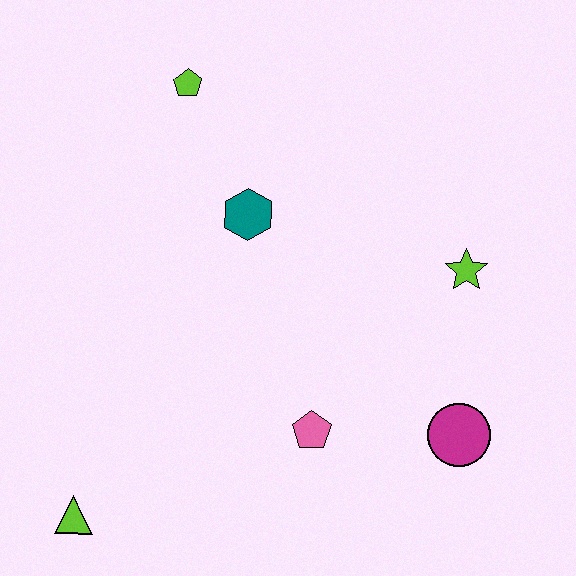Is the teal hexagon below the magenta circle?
No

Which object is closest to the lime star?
The magenta circle is closest to the lime star.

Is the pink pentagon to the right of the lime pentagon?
Yes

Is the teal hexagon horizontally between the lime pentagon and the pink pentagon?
Yes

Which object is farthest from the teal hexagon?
The lime triangle is farthest from the teal hexagon.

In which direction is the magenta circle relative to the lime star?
The magenta circle is below the lime star.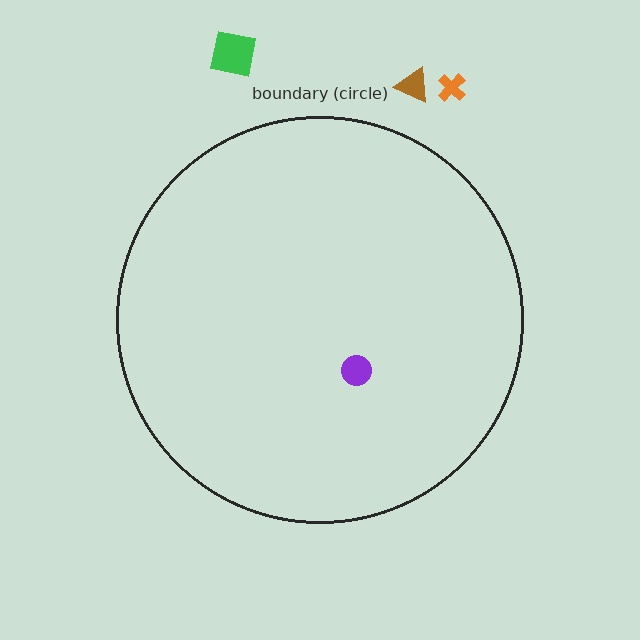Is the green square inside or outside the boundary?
Outside.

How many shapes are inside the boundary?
1 inside, 3 outside.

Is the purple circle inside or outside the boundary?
Inside.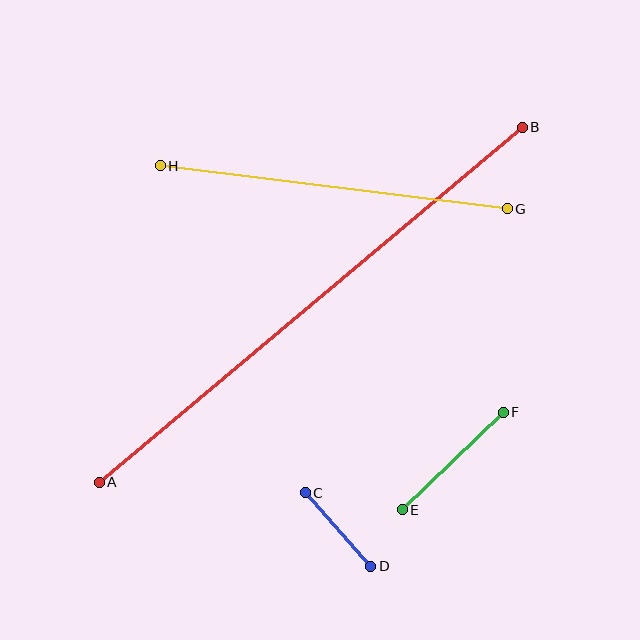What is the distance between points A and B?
The distance is approximately 553 pixels.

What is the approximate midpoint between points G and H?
The midpoint is at approximately (334, 187) pixels.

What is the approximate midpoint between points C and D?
The midpoint is at approximately (338, 529) pixels.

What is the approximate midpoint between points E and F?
The midpoint is at approximately (453, 461) pixels.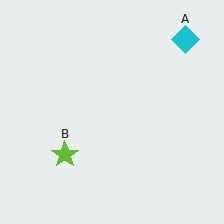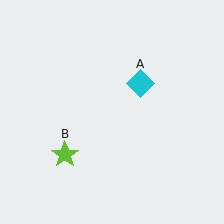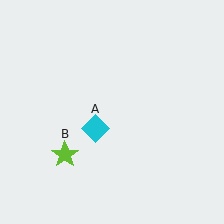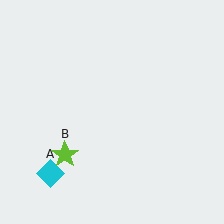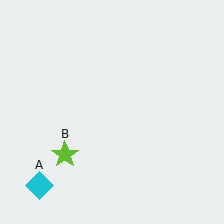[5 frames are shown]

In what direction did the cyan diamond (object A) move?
The cyan diamond (object A) moved down and to the left.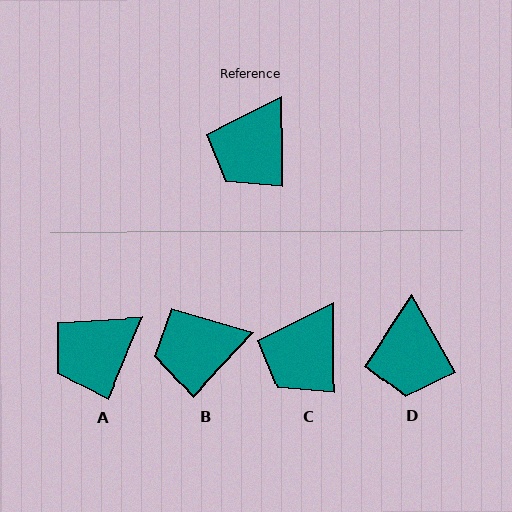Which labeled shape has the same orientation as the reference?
C.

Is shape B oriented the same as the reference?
No, it is off by about 42 degrees.